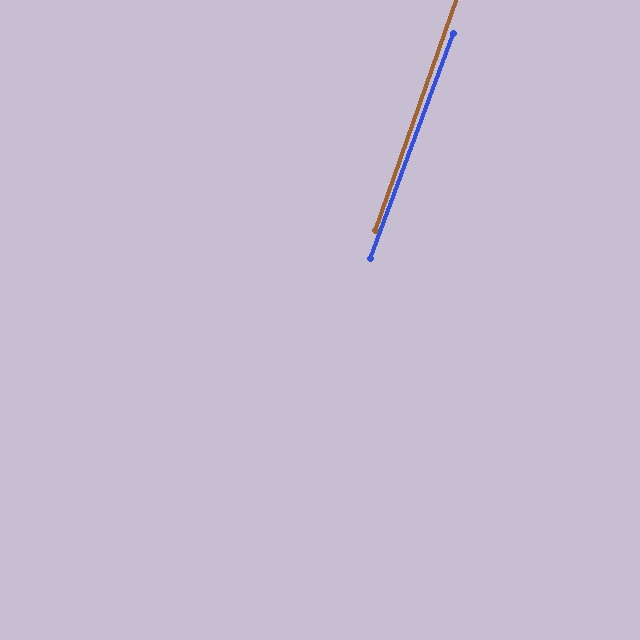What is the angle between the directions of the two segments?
Approximately 1 degree.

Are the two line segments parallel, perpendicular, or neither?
Parallel — their directions differ by only 1.0°.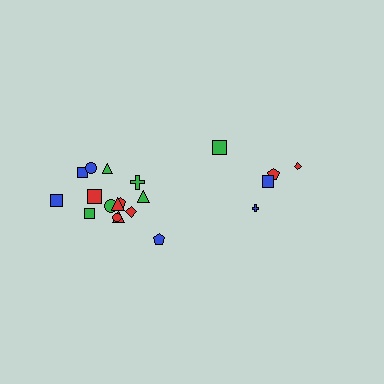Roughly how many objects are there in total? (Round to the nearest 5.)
Roughly 20 objects in total.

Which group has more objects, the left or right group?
The left group.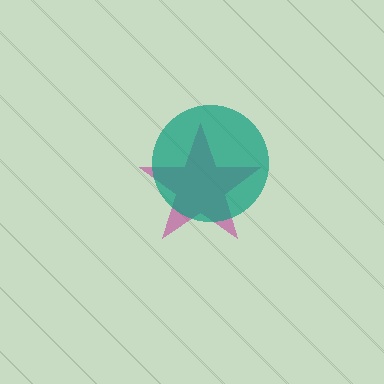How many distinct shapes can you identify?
There are 2 distinct shapes: a magenta star, a teal circle.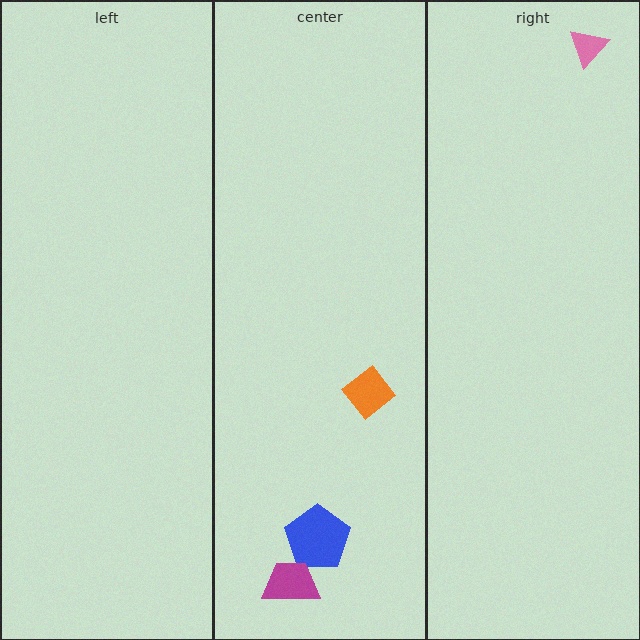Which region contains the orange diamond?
The center region.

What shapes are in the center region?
The orange diamond, the blue pentagon, the magenta trapezoid.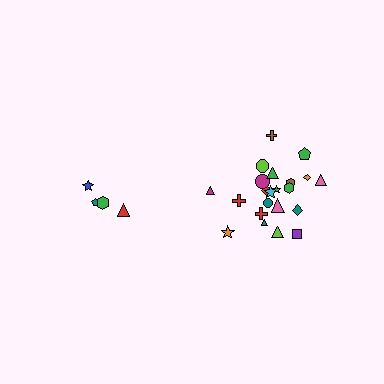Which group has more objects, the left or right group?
The right group.